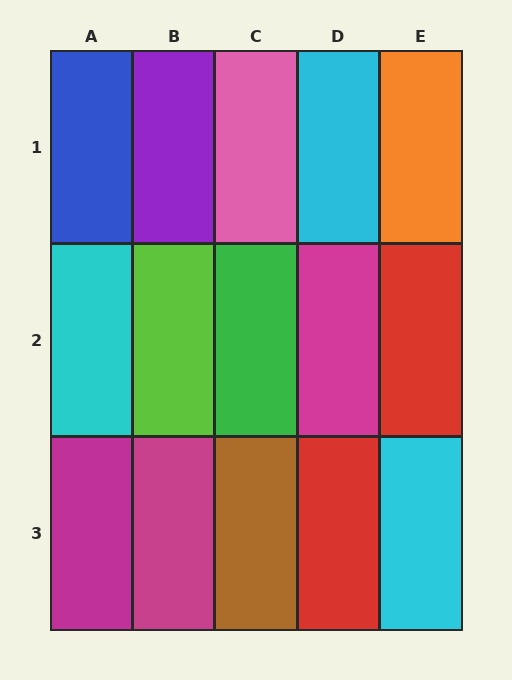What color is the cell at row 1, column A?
Blue.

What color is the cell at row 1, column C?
Pink.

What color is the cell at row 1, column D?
Cyan.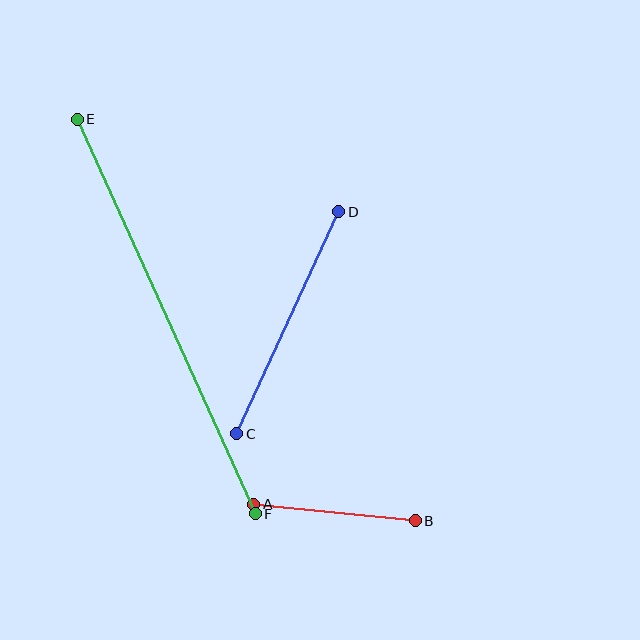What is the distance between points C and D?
The distance is approximately 244 pixels.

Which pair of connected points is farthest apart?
Points E and F are farthest apart.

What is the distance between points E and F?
The distance is approximately 433 pixels.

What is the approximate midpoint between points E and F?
The midpoint is at approximately (166, 317) pixels.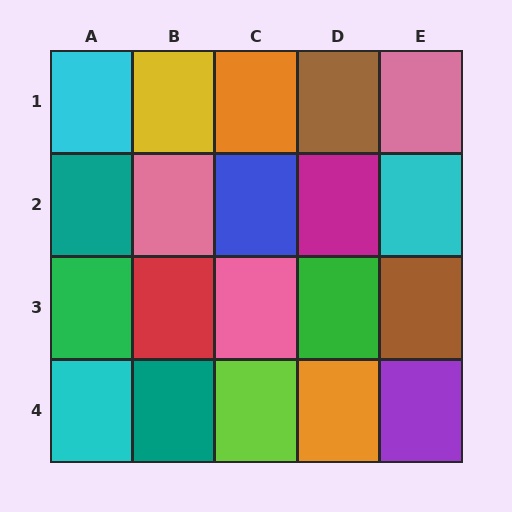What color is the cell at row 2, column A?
Teal.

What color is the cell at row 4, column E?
Purple.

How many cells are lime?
1 cell is lime.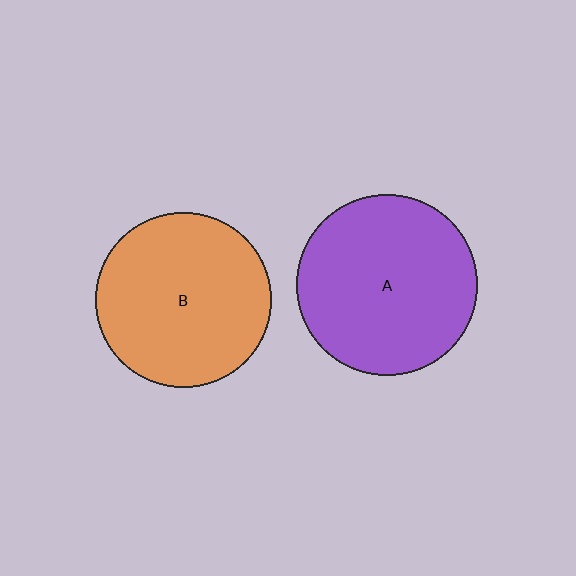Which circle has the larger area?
Circle A (purple).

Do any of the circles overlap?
No, none of the circles overlap.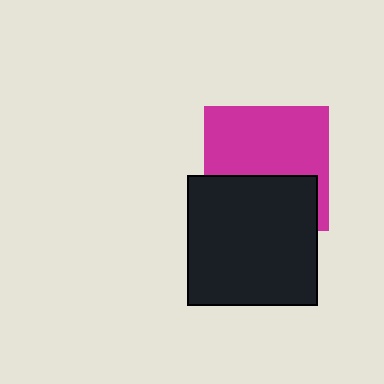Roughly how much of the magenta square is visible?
About half of it is visible (roughly 60%).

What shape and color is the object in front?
The object in front is a black square.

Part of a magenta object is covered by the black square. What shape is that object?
It is a square.